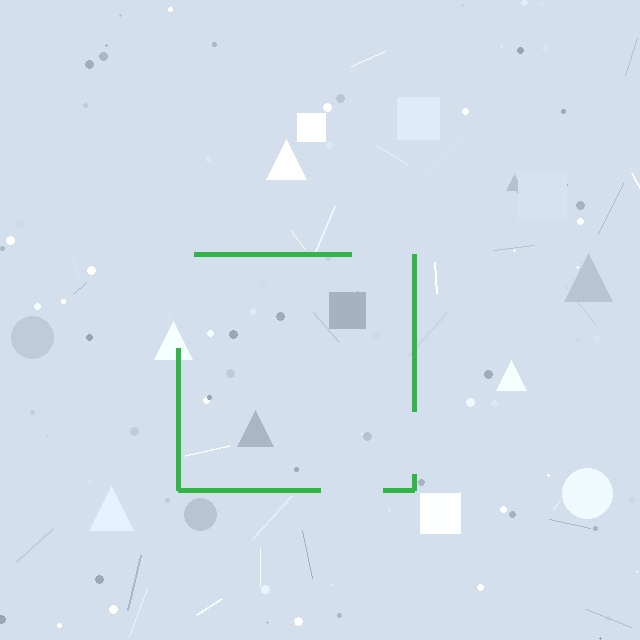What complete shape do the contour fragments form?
The contour fragments form a square.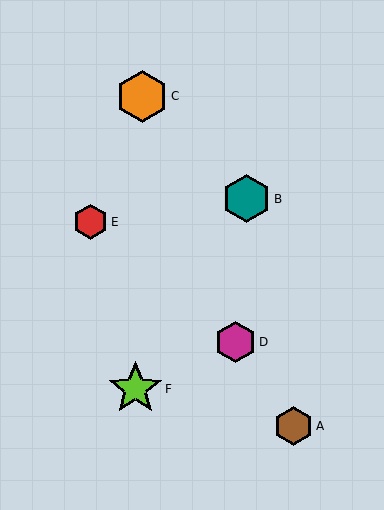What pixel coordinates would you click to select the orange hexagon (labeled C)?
Click at (142, 96) to select the orange hexagon C.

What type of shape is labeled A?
Shape A is a brown hexagon.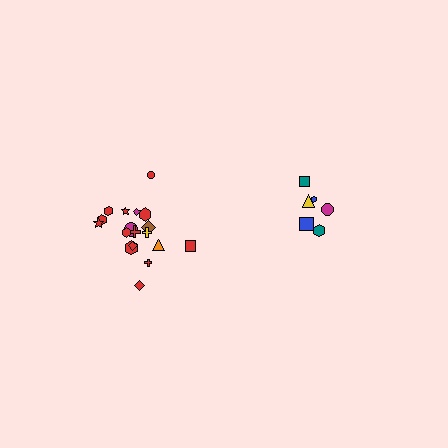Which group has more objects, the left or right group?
The left group.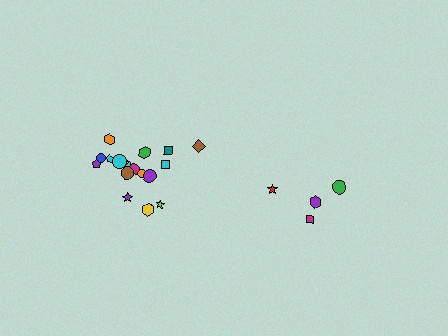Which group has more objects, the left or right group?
The left group.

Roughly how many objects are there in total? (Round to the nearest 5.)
Roughly 20 objects in total.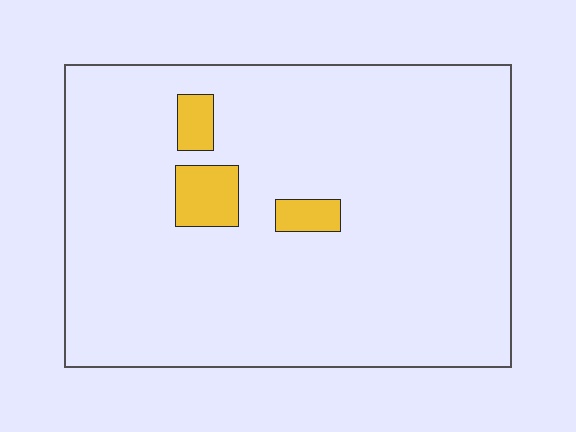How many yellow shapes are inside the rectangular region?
3.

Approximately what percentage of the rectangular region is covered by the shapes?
Approximately 5%.